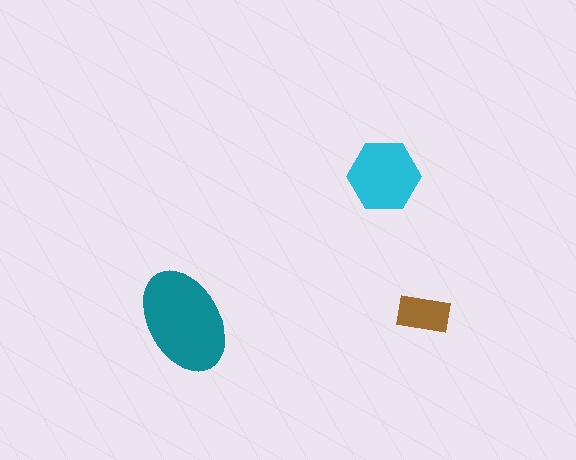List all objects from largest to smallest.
The teal ellipse, the cyan hexagon, the brown rectangle.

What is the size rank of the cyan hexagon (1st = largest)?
2nd.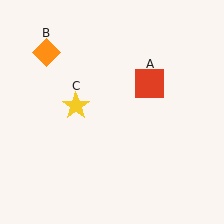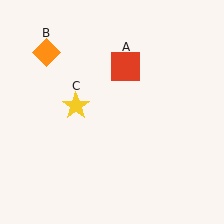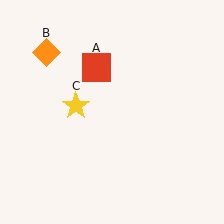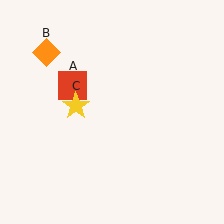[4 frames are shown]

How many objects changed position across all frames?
1 object changed position: red square (object A).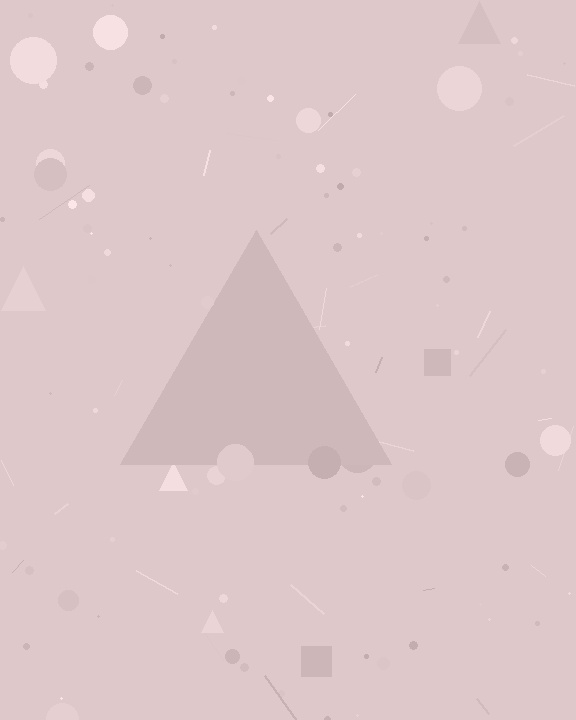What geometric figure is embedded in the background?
A triangle is embedded in the background.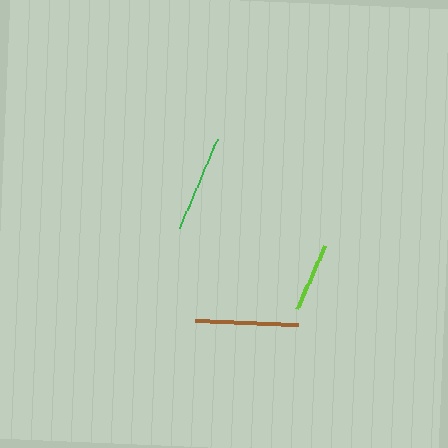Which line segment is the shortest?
The lime line is the shortest at approximately 69 pixels.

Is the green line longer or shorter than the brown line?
The brown line is longer than the green line.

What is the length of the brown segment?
The brown segment is approximately 103 pixels long.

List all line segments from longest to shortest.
From longest to shortest: brown, green, lime.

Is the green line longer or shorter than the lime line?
The green line is longer than the lime line.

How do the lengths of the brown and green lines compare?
The brown and green lines are approximately the same length.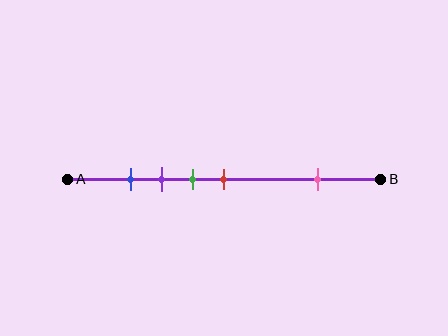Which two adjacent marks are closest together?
The blue and purple marks are the closest adjacent pair.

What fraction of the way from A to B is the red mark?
The red mark is approximately 50% (0.5) of the way from A to B.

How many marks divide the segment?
There are 5 marks dividing the segment.